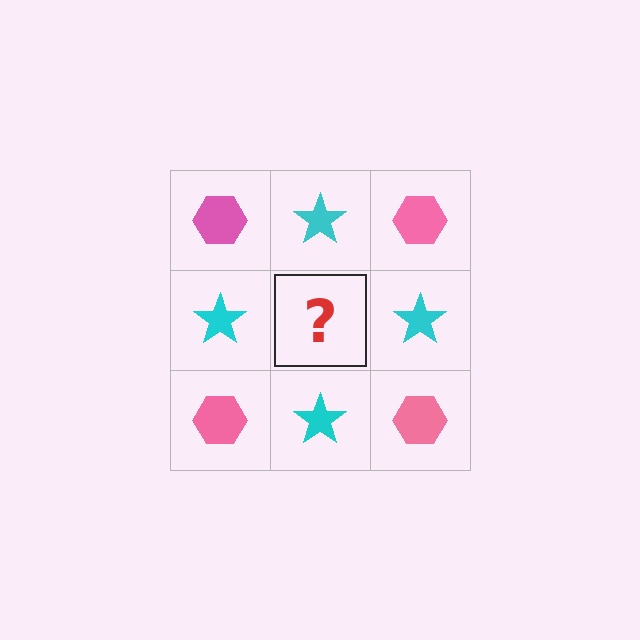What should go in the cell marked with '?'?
The missing cell should contain a pink hexagon.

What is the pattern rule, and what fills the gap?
The rule is that it alternates pink hexagon and cyan star in a checkerboard pattern. The gap should be filled with a pink hexagon.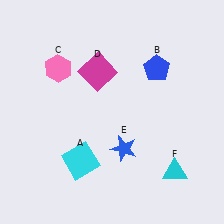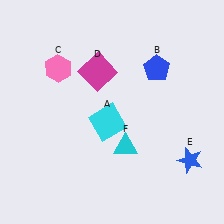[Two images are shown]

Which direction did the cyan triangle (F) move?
The cyan triangle (F) moved left.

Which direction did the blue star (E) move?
The blue star (E) moved right.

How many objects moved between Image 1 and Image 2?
3 objects moved between the two images.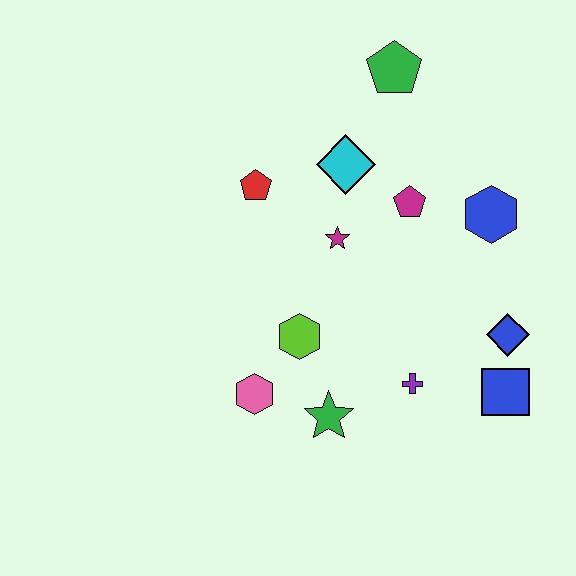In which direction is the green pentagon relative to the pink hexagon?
The green pentagon is above the pink hexagon.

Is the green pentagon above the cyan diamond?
Yes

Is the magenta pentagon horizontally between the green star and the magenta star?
No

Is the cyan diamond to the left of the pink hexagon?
No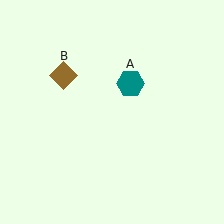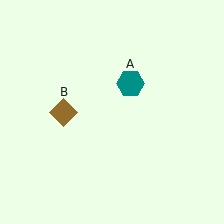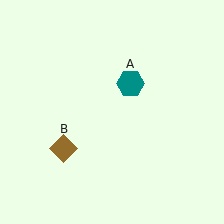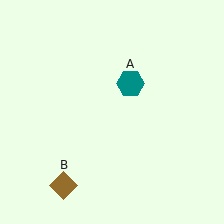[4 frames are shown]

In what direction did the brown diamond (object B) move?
The brown diamond (object B) moved down.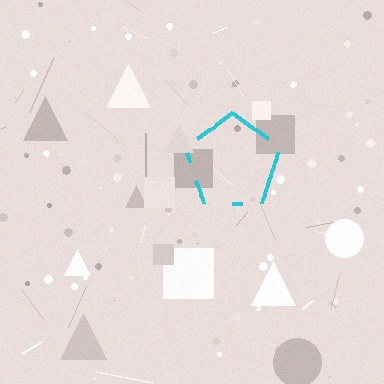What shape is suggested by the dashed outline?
The dashed outline suggests a pentagon.